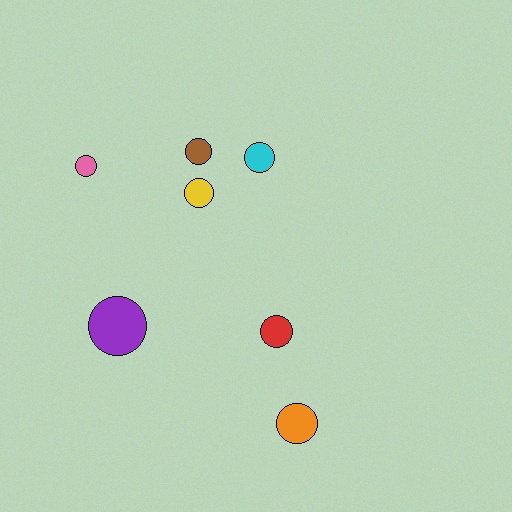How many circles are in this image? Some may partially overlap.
There are 7 circles.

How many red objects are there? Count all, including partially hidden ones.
There is 1 red object.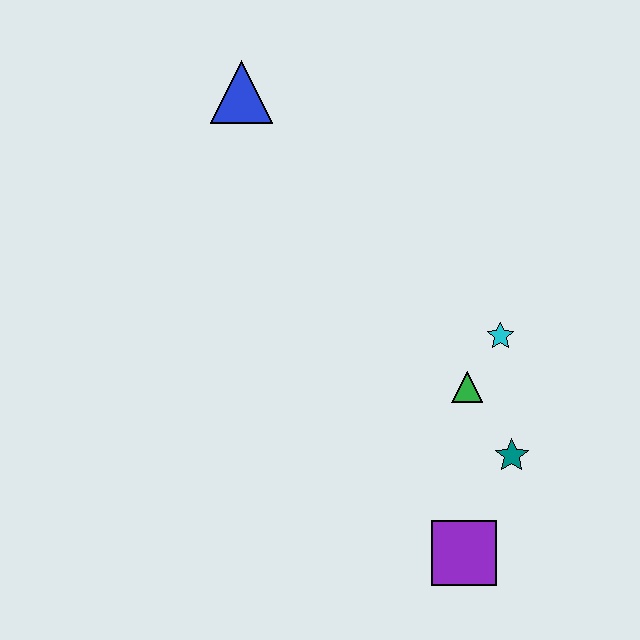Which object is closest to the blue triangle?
The cyan star is closest to the blue triangle.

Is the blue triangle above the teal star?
Yes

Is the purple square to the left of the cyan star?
Yes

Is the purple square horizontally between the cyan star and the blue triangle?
Yes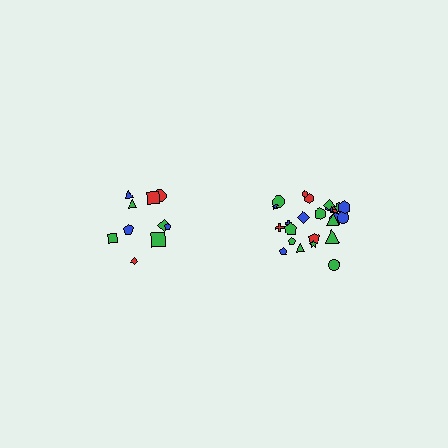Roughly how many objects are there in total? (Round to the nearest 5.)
Roughly 35 objects in total.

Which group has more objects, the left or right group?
The right group.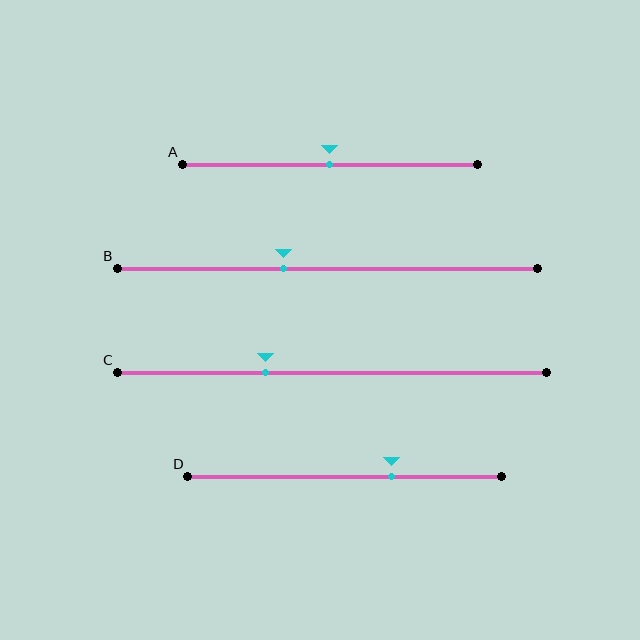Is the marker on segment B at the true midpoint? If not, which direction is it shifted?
No, the marker on segment B is shifted to the left by about 11% of the segment length.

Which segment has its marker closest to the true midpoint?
Segment A has its marker closest to the true midpoint.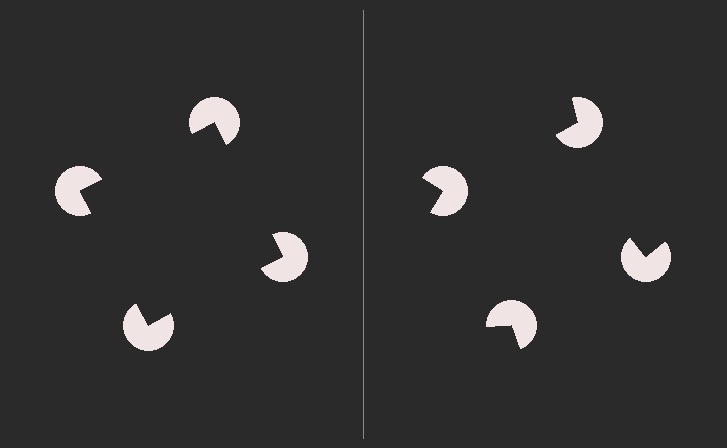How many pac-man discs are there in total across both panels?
8 — 4 on each side.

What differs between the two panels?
The pac-man discs are positioned identically on both sides; only the wedge orientations differ. On the left they align to a square; on the right they are misaligned.